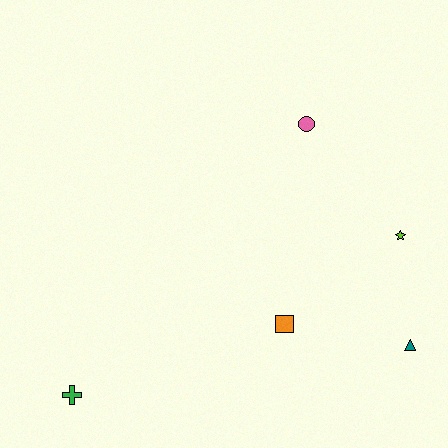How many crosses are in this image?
There is 1 cross.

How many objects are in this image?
There are 5 objects.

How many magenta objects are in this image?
There are no magenta objects.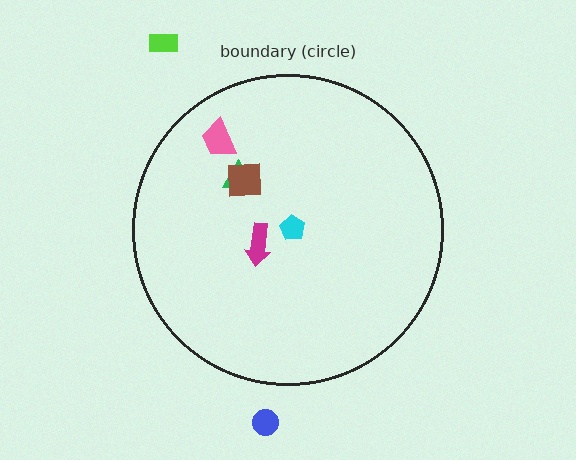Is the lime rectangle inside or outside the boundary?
Outside.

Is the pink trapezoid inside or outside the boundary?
Inside.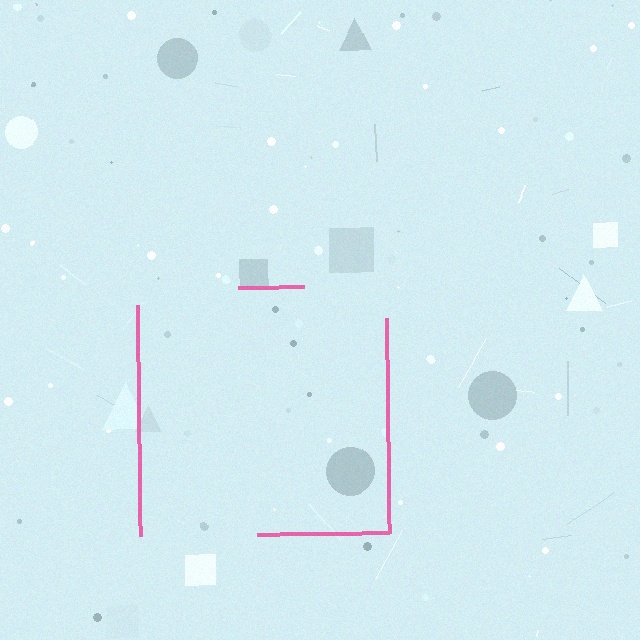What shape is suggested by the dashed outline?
The dashed outline suggests a square.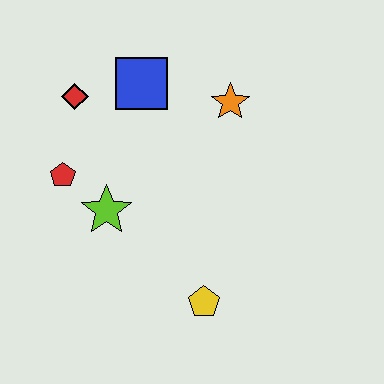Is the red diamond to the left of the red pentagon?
No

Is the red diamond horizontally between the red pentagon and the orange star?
Yes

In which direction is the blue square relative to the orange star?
The blue square is to the left of the orange star.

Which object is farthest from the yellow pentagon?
The red diamond is farthest from the yellow pentagon.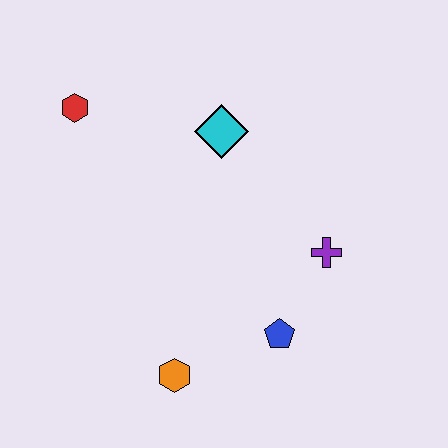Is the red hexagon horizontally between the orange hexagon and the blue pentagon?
No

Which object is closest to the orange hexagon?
The blue pentagon is closest to the orange hexagon.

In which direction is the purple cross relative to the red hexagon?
The purple cross is to the right of the red hexagon.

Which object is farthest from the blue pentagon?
The red hexagon is farthest from the blue pentagon.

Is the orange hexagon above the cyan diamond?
No